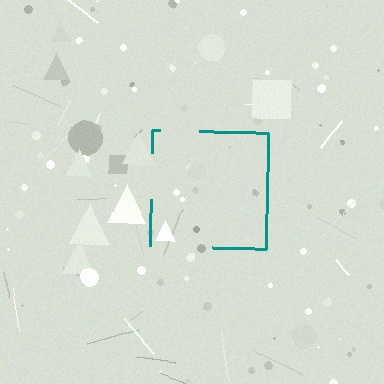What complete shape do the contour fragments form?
The contour fragments form a square.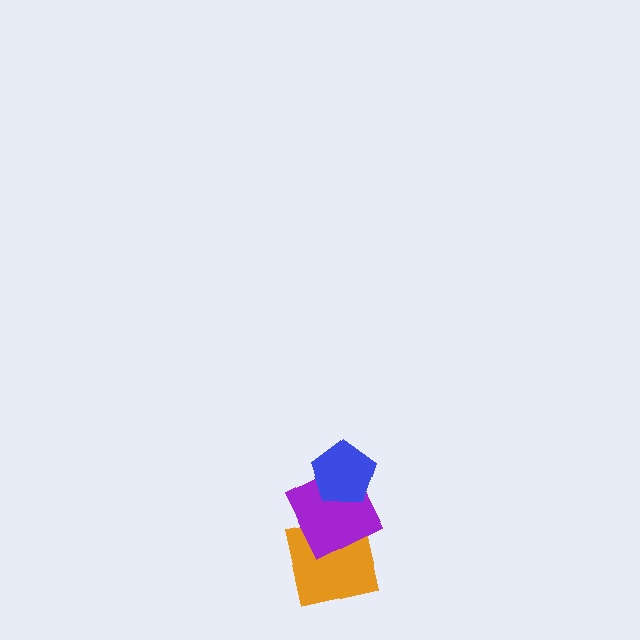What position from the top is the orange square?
The orange square is 3rd from the top.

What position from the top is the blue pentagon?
The blue pentagon is 1st from the top.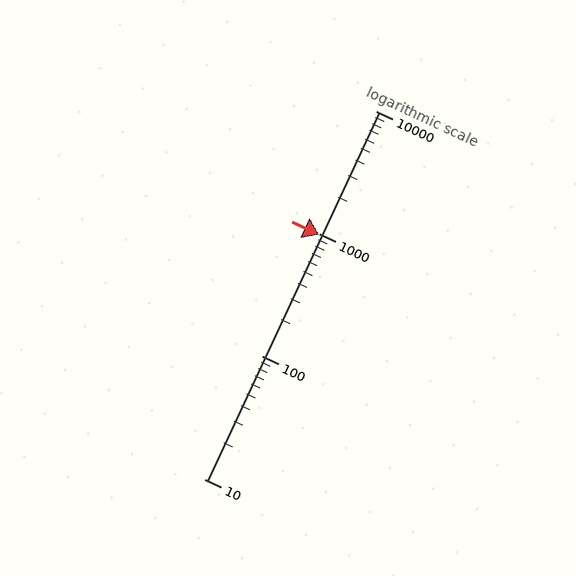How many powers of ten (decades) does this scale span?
The scale spans 3 decades, from 10 to 10000.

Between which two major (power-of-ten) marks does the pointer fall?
The pointer is between 100 and 1000.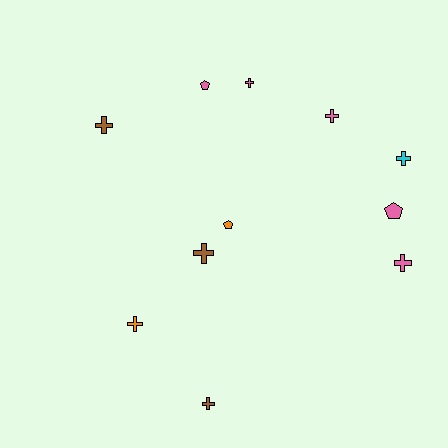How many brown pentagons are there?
There are no brown pentagons.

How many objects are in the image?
There are 11 objects.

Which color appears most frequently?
Pink, with 5 objects.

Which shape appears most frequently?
Cross, with 8 objects.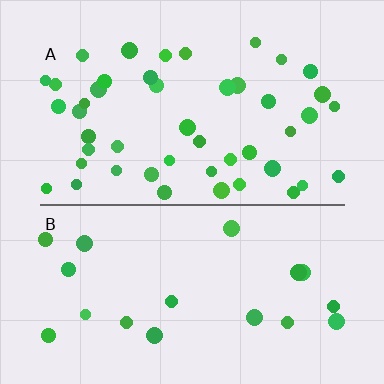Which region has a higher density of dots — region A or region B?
A (the top).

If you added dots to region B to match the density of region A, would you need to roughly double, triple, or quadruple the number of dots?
Approximately double.